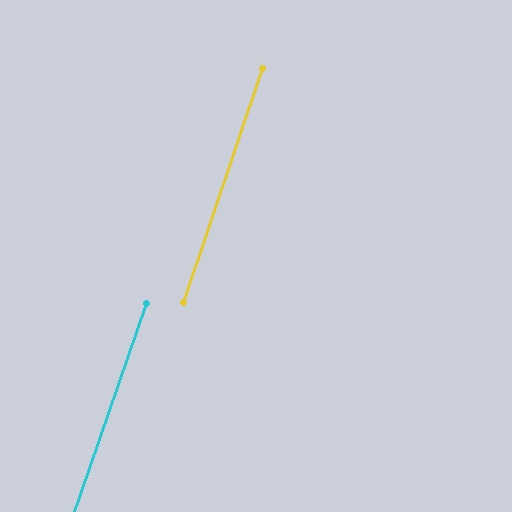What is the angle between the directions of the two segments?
Approximately 0 degrees.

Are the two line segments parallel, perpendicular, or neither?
Parallel — their directions differ by only 0.3°.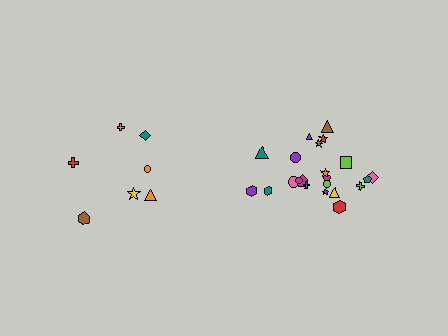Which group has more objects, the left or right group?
The right group.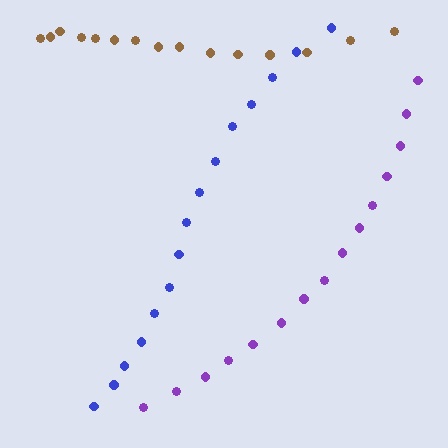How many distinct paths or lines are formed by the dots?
There are 3 distinct paths.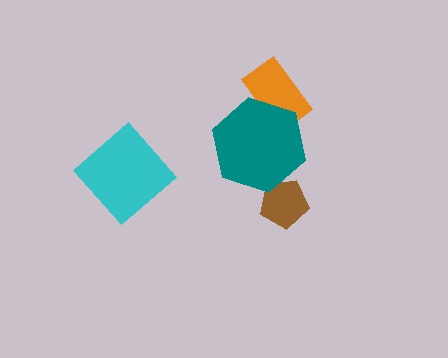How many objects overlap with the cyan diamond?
0 objects overlap with the cyan diamond.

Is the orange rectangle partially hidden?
Yes, it is partially covered by another shape.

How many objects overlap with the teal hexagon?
2 objects overlap with the teal hexagon.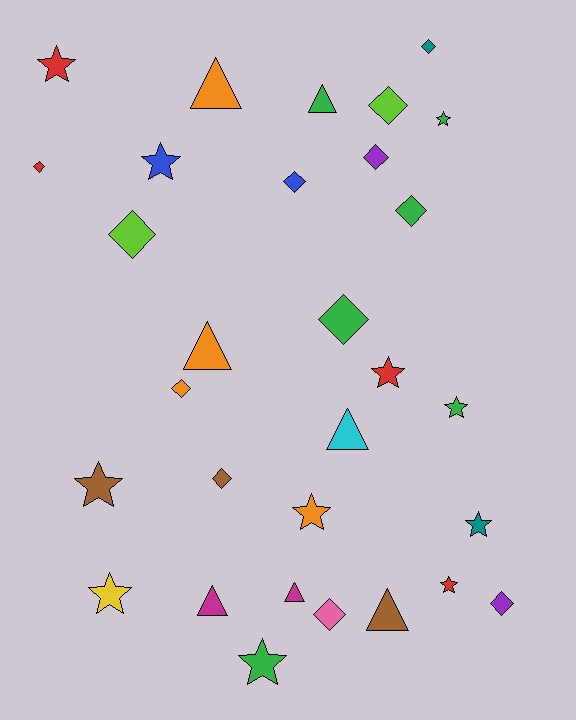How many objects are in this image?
There are 30 objects.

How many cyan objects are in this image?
There is 1 cyan object.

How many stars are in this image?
There are 11 stars.